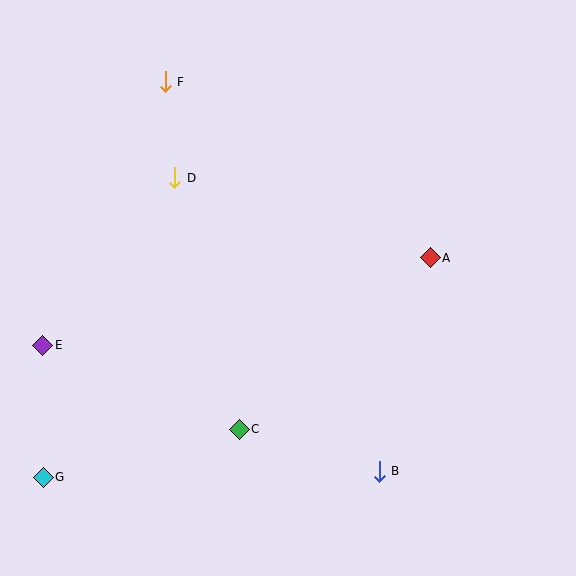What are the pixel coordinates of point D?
Point D is at (175, 178).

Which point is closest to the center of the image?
Point A at (430, 258) is closest to the center.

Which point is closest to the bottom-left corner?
Point G is closest to the bottom-left corner.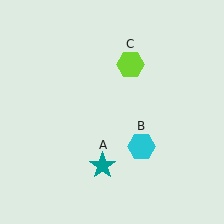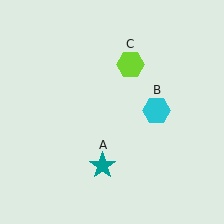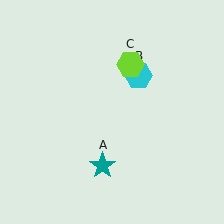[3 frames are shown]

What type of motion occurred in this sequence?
The cyan hexagon (object B) rotated counterclockwise around the center of the scene.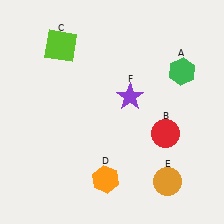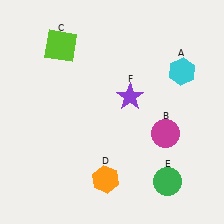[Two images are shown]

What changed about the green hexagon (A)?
In Image 1, A is green. In Image 2, it changed to cyan.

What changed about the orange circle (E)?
In Image 1, E is orange. In Image 2, it changed to green.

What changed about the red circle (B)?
In Image 1, B is red. In Image 2, it changed to magenta.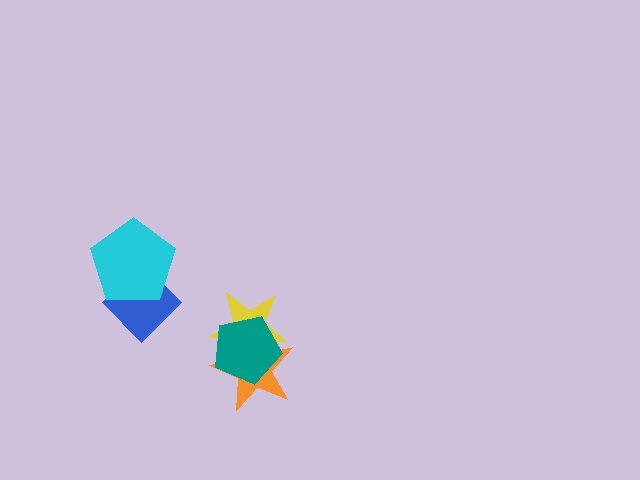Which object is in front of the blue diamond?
The cyan pentagon is in front of the blue diamond.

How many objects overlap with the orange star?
2 objects overlap with the orange star.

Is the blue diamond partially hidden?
Yes, it is partially covered by another shape.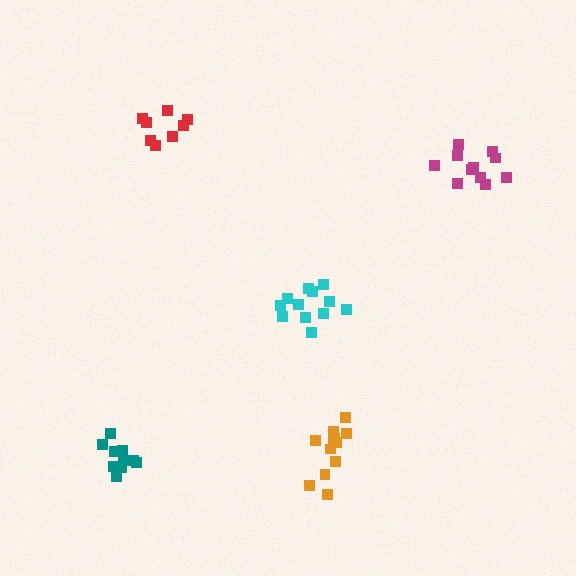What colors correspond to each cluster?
The clusters are colored: orange, cyan, magenta, red, teal.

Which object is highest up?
The red cluster is topmost.